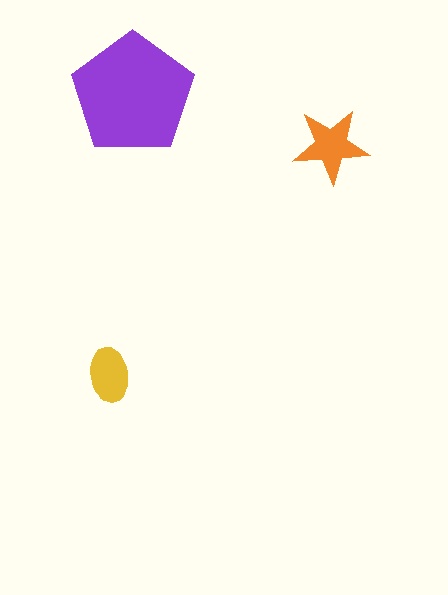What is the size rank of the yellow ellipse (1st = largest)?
3rd.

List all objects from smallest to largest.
The yellow ellipse, the orange star, the purple pentagon.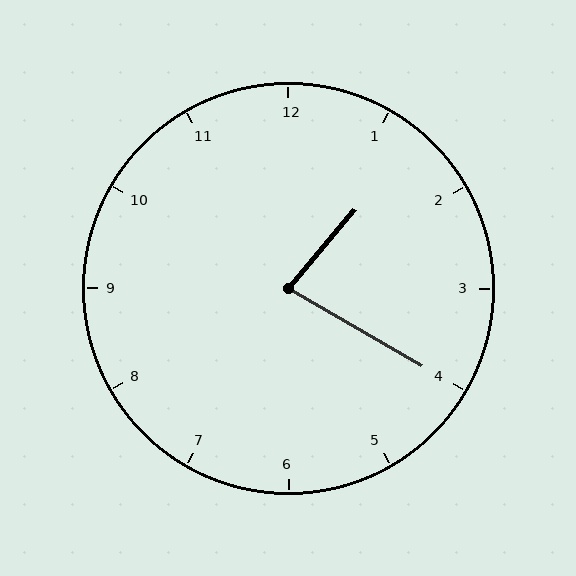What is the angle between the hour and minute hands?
Approximately 80 degrees.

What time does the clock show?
1:20.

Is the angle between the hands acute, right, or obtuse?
It is acute.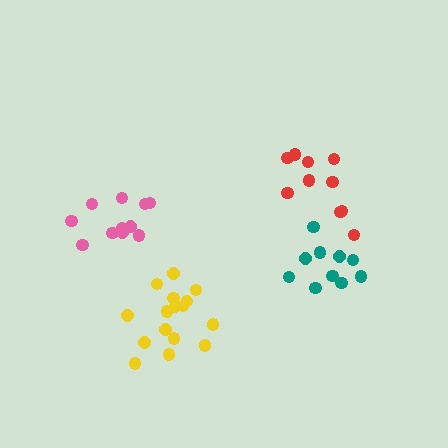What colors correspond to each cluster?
The clusters are colored: red, teal, yellow, pink.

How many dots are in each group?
Group 1: 10 dots, Group 2: 10 dots, Group 3: 16 dots, Group 4: 11 dots (47 total).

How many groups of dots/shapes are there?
There are 4 groups.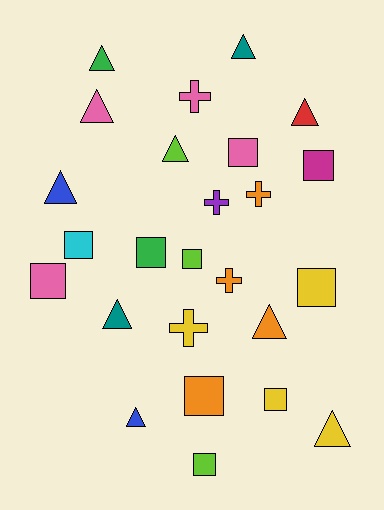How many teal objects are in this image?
There are 2 teal objects.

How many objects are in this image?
There are 25 objects.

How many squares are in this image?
There are 10 squares.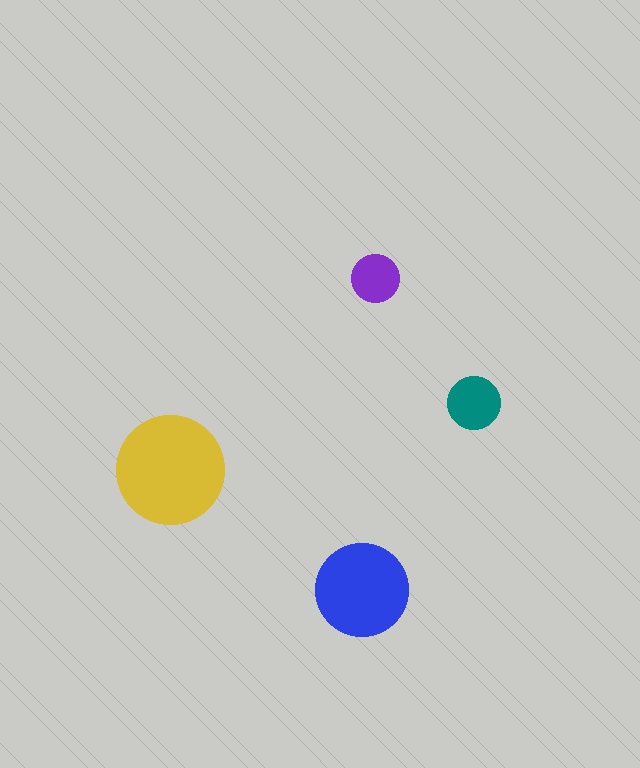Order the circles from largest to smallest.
the yellow one, the blue one, the teal one, the purple one.